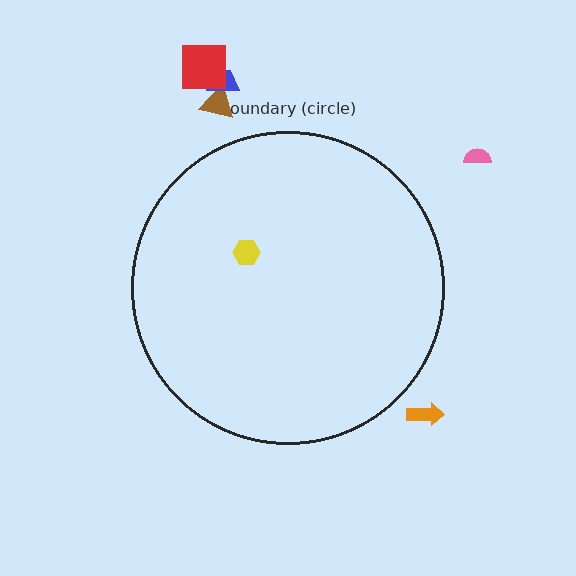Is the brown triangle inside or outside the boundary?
Outside.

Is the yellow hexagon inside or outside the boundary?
Inside.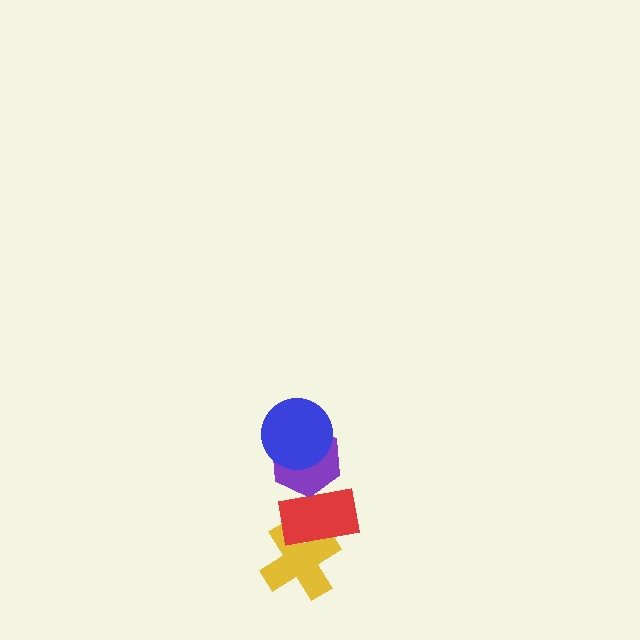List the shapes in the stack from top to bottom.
From top to bottom: the blue circle, the purple hexagon, the red rectangle, the yellow cross.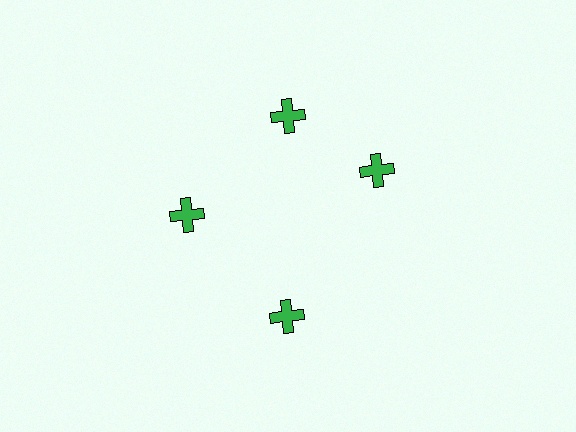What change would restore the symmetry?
The symmetry would be restored by rotating it back into even spacing with its neighbors so that all 4 crosses sit at equal angles and equal distance from the center.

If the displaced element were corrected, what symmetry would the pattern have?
It would have 4-fold rotational symmetry — the pattern would map onto itself every 90 degrees.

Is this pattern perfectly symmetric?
No. The 4 green crosses are arranged in a ring, but one element near the 3 o'clock position is rotated out of alignment along the ring, breaking the 4-fold rotational symmetry.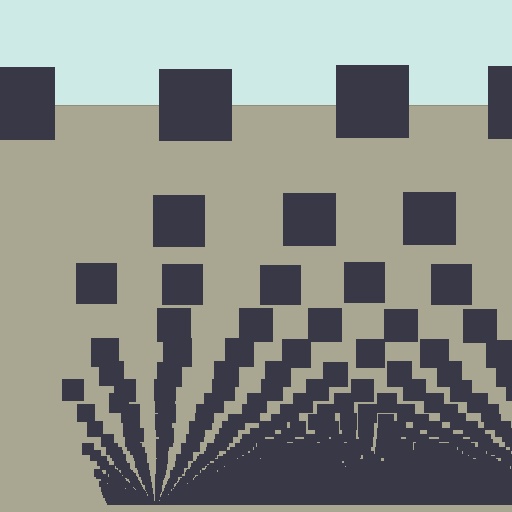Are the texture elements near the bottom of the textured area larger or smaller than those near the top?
Smaller. The gradient is inverted — elements near the bottom are smaller and denser.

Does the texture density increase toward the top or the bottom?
Density increases toward the bottom.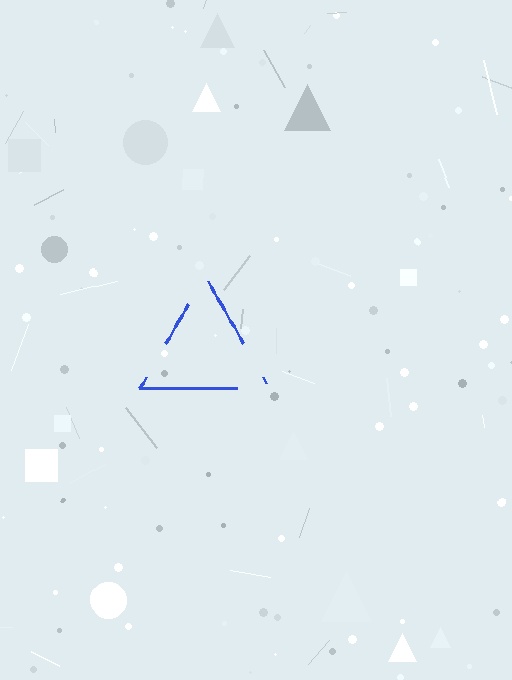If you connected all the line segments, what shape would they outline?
They would outline a triangle.